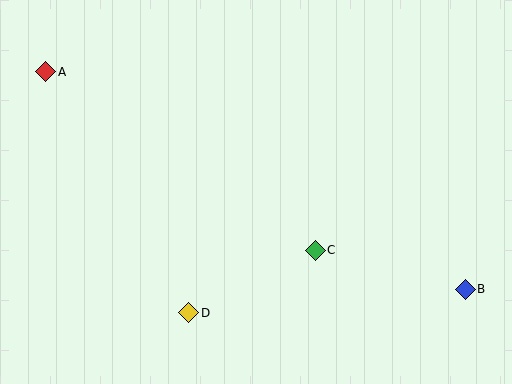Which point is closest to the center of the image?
Point C at (315, 250) is closest to the center.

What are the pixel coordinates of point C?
Point C is at (315, 250).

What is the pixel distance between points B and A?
The distance between B and A is 473 pixels.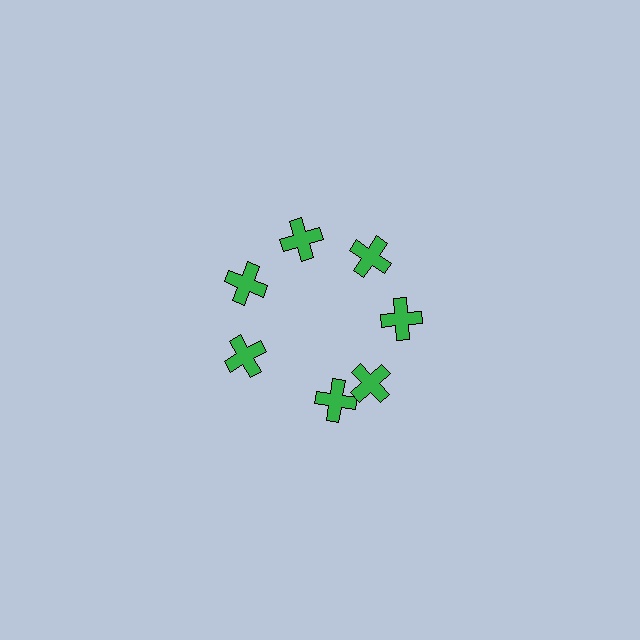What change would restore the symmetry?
The symmetry would be restored by rotating it back into even spacing with its neighbors so that all 7 crosses sit at equal angles and equal distance from the center.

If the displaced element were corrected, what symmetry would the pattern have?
It would have 7-fold rotational symmetry — the pattern would map onto itself every 51 degrees.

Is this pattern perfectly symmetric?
No. The 7 green crosses are arranged in a ring, but one element near the 6 o'clock position is rotated out of alignment along the ring, breaking the 7-fold rotational symmetry.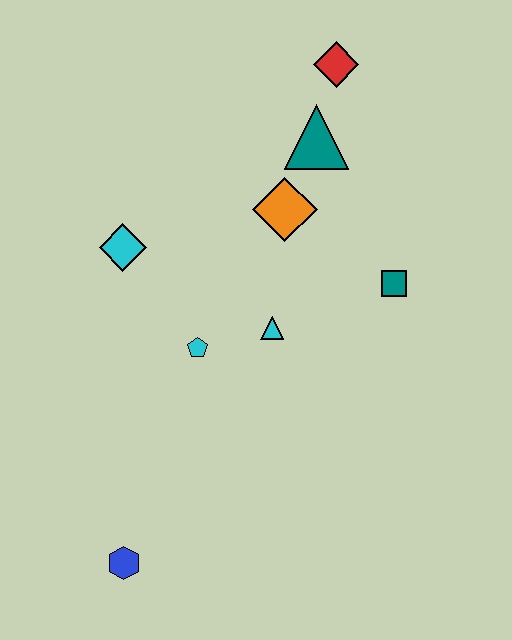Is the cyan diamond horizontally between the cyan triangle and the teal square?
No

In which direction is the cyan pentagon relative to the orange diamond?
The cyan pentagon is below the orange diamond.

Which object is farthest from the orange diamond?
The blue hexagon is farthest from the orange diamond.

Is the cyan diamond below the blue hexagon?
No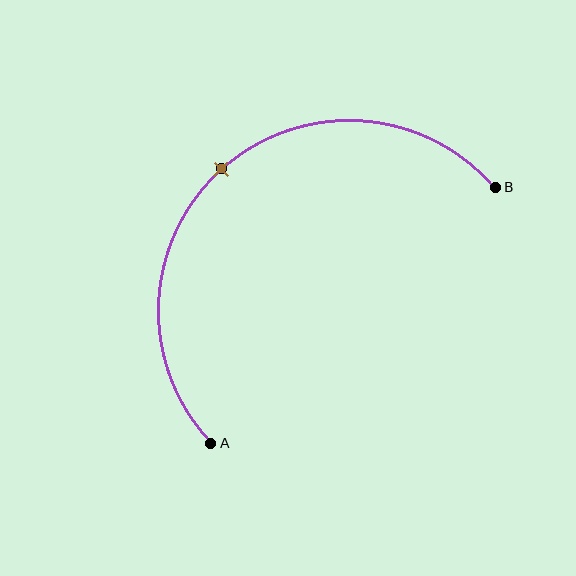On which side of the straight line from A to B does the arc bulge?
The arc bulges above and to the left of the straight line connecting A and B.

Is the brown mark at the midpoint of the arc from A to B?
Yes. The brown mark lies on the arc at equal arc-length from both A and B — it is the arc midpoint.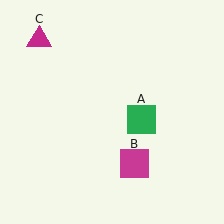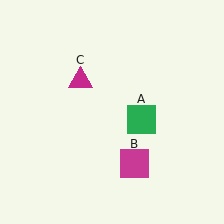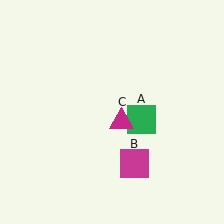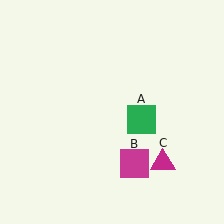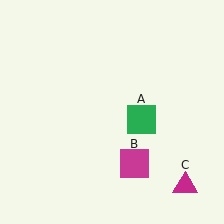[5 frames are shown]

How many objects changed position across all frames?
1 object changed position: magenta triangle (object C).